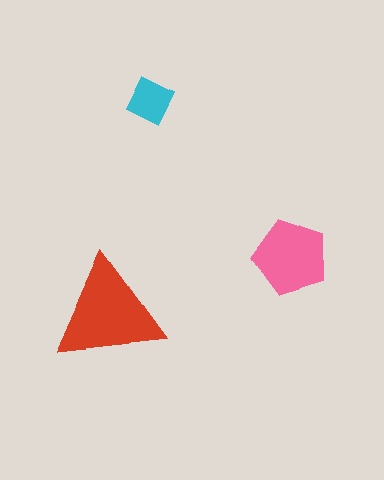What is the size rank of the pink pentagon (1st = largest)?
2nd.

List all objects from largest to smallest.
The red triangle, the pink pentagon, the cyan diamond.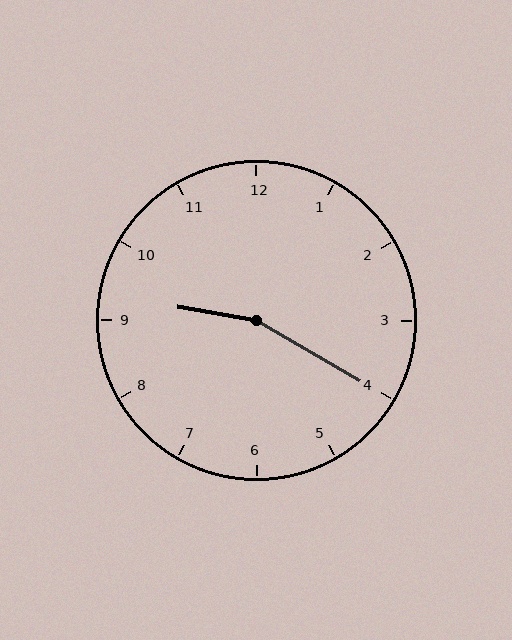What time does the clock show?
9:20.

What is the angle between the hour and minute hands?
Approximately 160 degrees.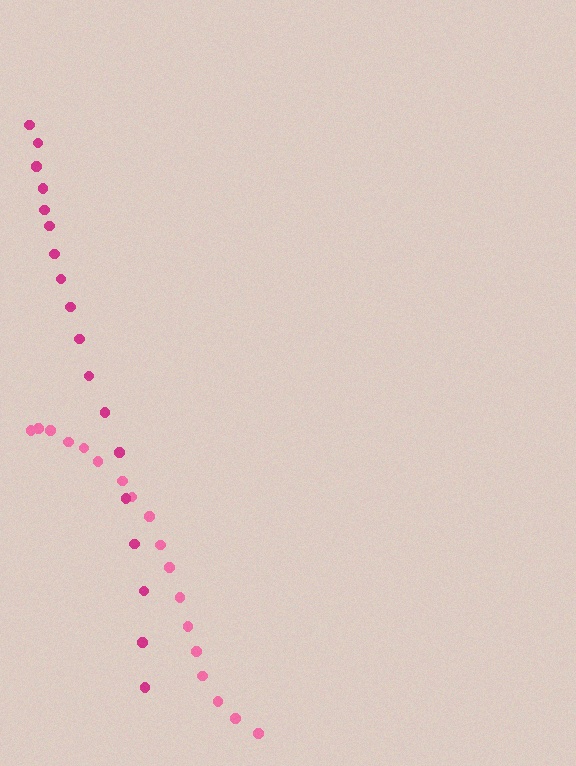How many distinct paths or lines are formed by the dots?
There are 2 distinct paths.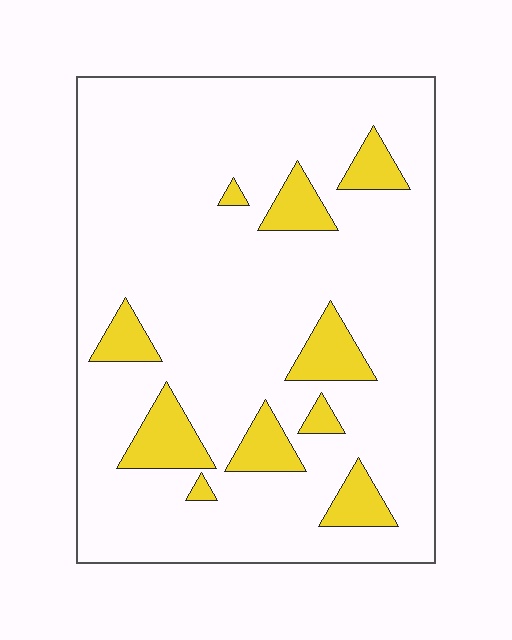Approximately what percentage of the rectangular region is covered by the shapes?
Approximately 15%.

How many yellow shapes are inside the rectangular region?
10.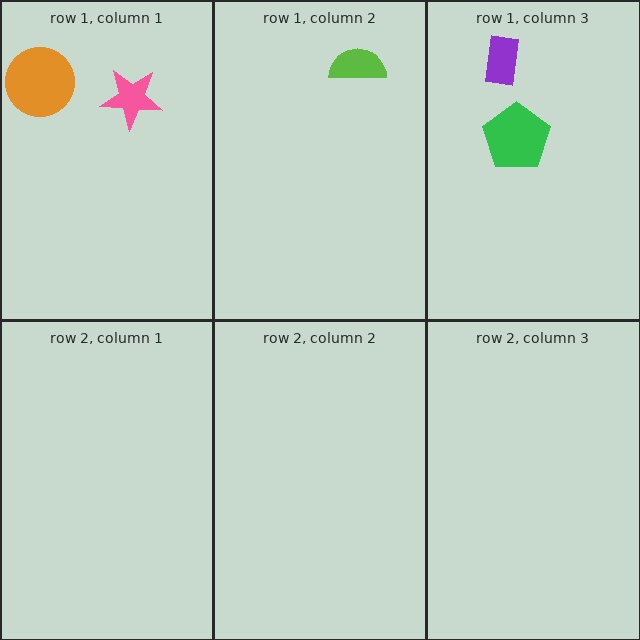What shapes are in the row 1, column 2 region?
The lime semicircle.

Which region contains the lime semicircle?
The row 1, column 2 region.